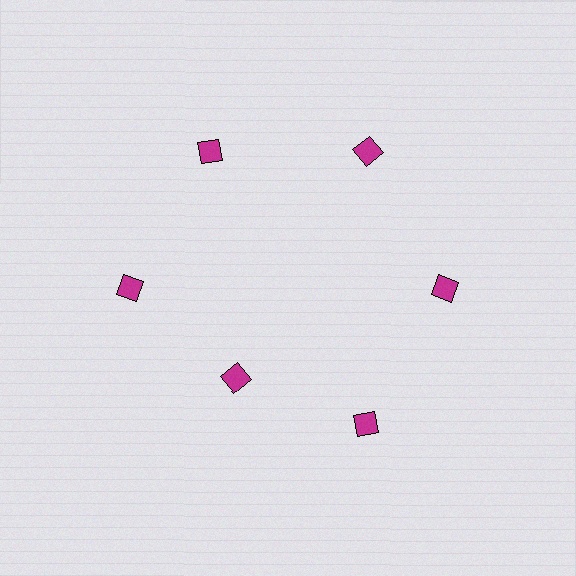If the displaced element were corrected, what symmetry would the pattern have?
It would have 6-fold rotational symmetry — the pattern would map onto itself every 60 degrees.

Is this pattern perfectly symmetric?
No. The 6 magenta diamonds are arranged in a ring, but one element near the 7 o'clock position is pulled inward toward the center, breaking the 6-fold rotational symmetry.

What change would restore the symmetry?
The symmetry would be restored by moving it outward, back onto the ring so that all 6 diamonds sit at equal angles and equal distance from the center.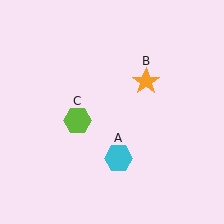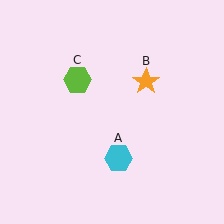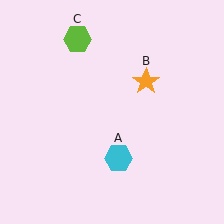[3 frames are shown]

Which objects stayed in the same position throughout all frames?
Cyan hexagon (object A) and orange star (object B) remained stationary.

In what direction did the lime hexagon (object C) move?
The lime hexagon (object C) moved up.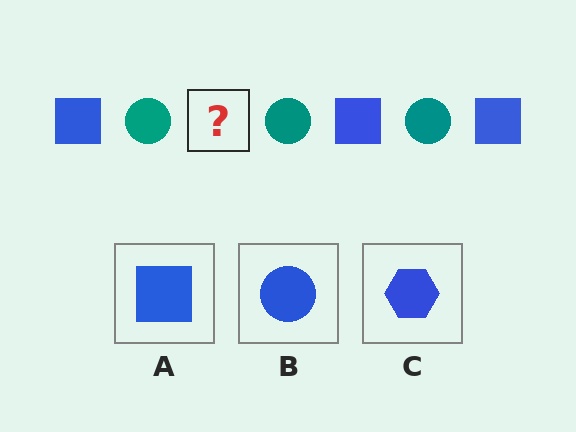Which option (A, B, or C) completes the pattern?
A.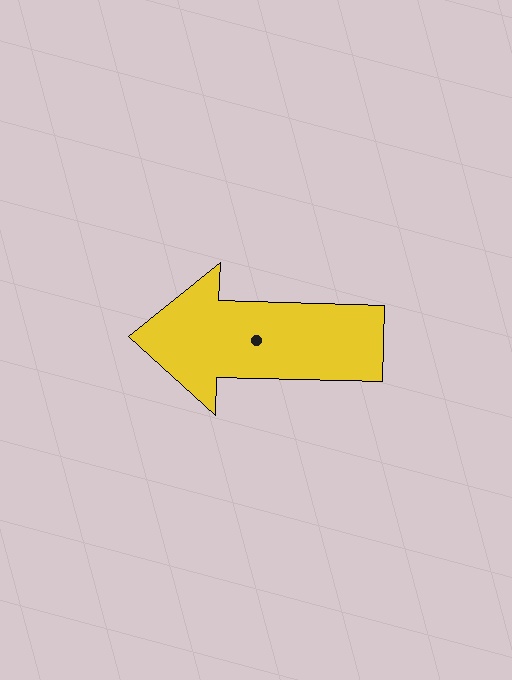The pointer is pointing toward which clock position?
Roughly 9 o'clock.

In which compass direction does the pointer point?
West.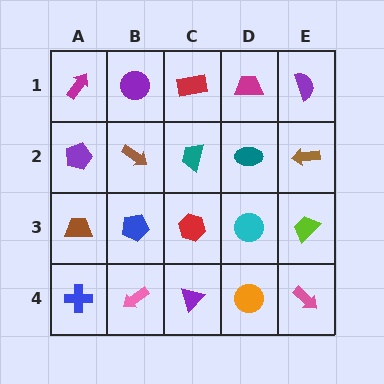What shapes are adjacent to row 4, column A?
A brown trapezoid (row 3, column A), a pink arrow (row 4, column B).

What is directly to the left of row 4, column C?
A pink arrow.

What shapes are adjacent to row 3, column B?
A brown arrow (row 2, column B), a pink arrow (row 4, column B), a brown trapezoid (row 3, column A), a red hexagon (row 3, column C).